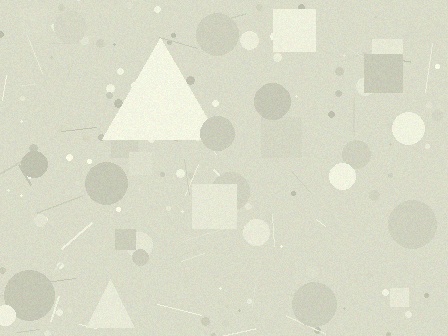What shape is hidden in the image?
A triangle is hidden in the image.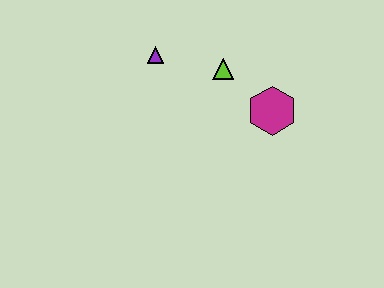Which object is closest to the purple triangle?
The lime triangle is closest to the purple triangle.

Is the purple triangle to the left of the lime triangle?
Yes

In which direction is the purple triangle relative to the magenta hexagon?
The purple triangle is to the left of the magenta hexagon.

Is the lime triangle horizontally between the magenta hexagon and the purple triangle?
Yes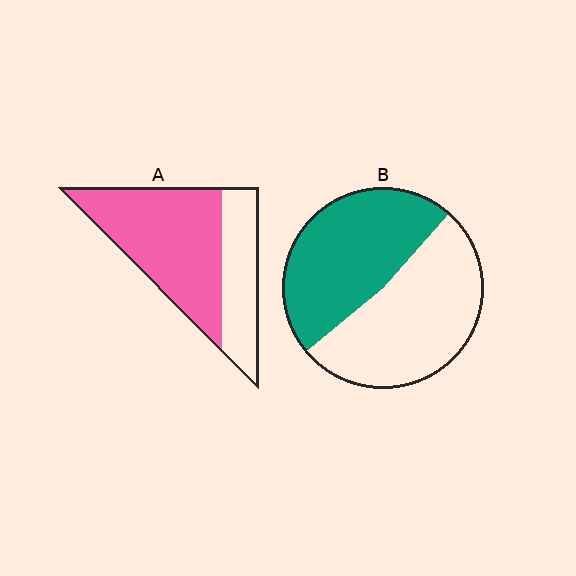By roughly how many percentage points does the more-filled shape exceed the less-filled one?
By roughly 20 percentage points (A over B).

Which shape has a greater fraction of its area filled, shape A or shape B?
Shape A.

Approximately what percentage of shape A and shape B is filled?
A is approximately 65% and B is approximately 50%.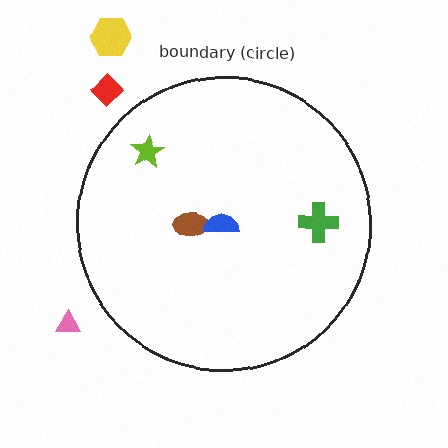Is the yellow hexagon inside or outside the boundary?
Outside.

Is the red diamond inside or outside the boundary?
Outside.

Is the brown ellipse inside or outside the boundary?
Inside.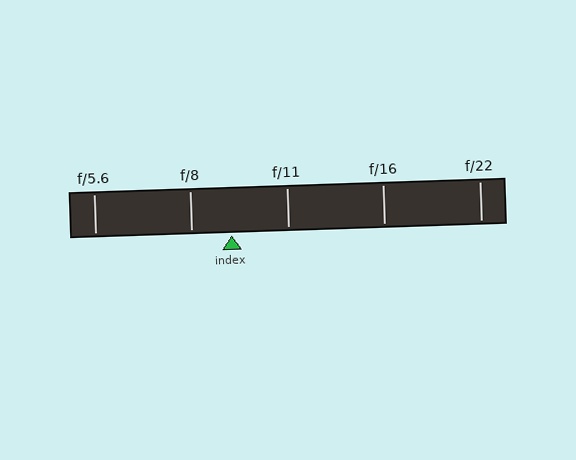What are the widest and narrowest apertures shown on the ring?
The widest aperture shown is f/5.6 and the narrowest is f/22.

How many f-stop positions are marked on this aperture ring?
There are 5 f-stop positions marked.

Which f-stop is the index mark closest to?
The index mark is closest to f/8.